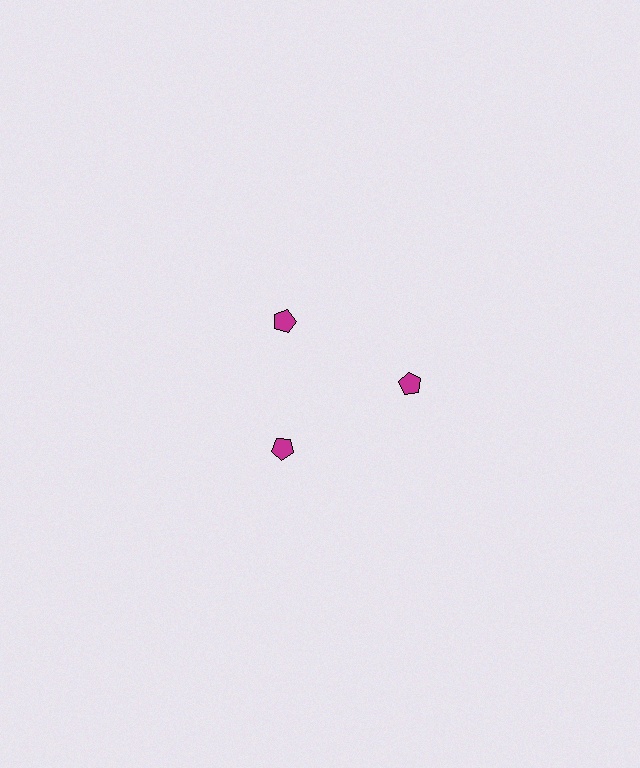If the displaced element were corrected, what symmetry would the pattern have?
It would have 3-fold rotational symmetry — the pattern would map onto itself every 120 degrees.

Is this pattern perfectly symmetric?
No. The 3 magenta pentagons are arranged in a ring, but one element near the 3 o'clock position is pushed outward from the center, breaking the 3-fold rotational symmetry.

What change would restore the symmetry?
The symmetry would be restored by moving it inward, back onto the ring so that all 3 pentagons sit at equal angles and equal distance from the center.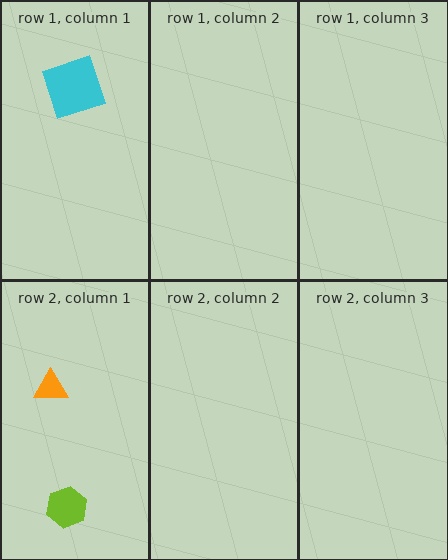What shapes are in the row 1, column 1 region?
The cyan square.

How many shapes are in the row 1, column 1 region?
1.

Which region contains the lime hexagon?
The row 2, column 1 region.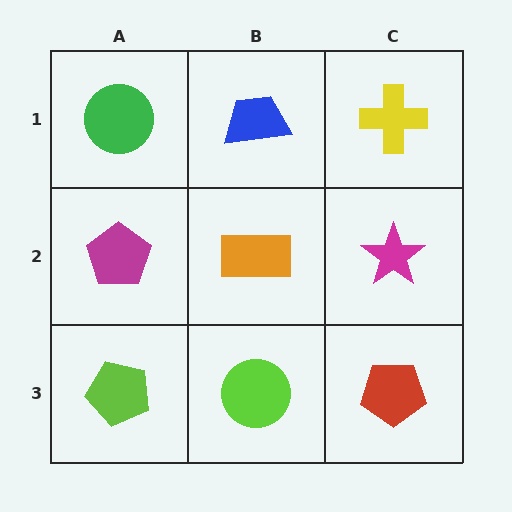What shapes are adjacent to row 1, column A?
A magenta pentagon (row 2, column A), a blue trapezoid (row 1, column B).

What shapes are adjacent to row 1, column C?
A magenta star (row 2, column C), a blue trapezoid (row 1, column B).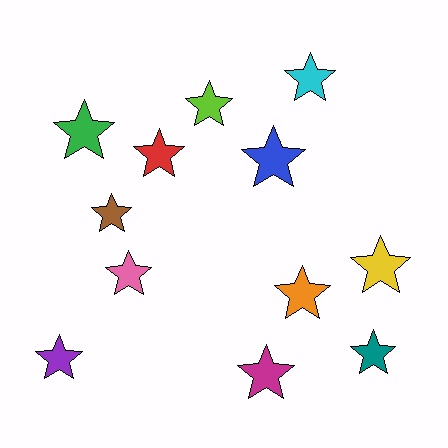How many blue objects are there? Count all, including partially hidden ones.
There is 1 blue object.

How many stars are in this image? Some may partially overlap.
There are 12 stars.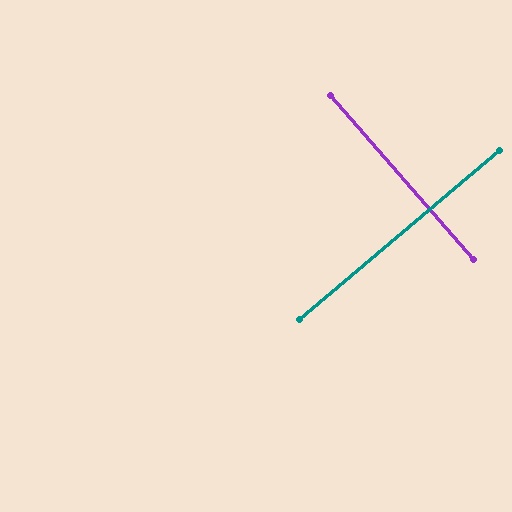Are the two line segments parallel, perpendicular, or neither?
Perpendicular — they meet at approximately 89°.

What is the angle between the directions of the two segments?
Approximately 89 degrees.